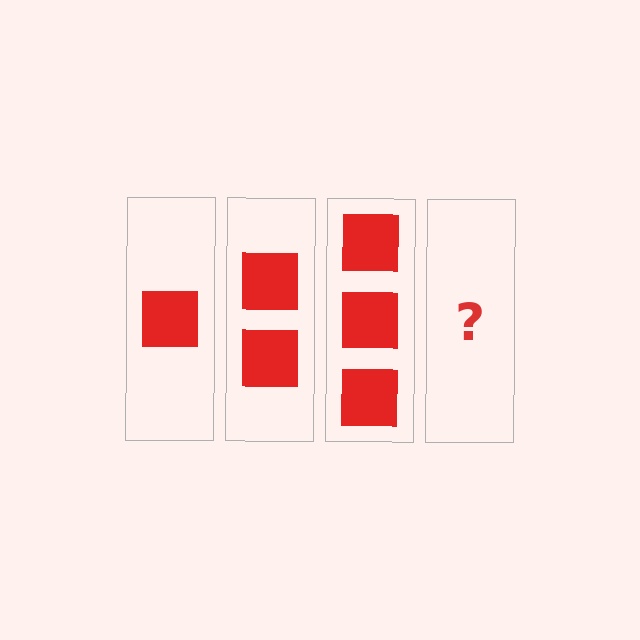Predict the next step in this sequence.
The next step is 4 squares.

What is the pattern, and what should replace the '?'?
The pattern is that each step adds one more square. The '?' should be 4 squares.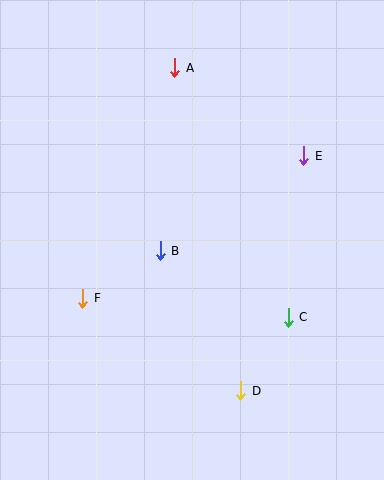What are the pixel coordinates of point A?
Point A is at (175, 68).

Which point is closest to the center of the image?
Point B at (160, 251) is closest to the center.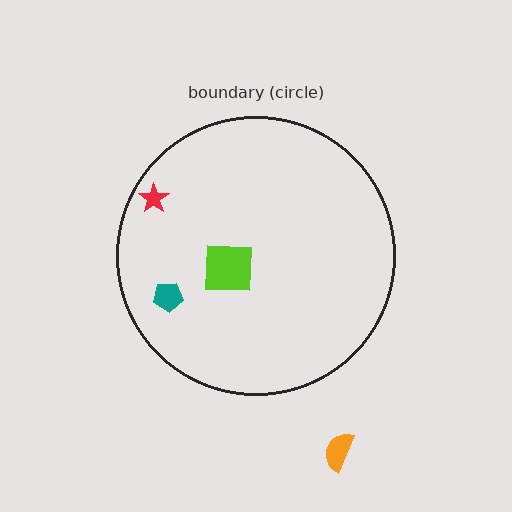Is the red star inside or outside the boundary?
Inside.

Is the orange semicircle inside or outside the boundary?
Outside.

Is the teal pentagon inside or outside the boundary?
Inside.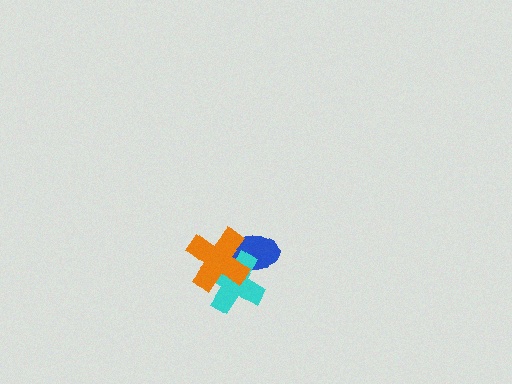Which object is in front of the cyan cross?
The orange cross is in front of the cyan cross.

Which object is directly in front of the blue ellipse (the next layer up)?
The cyan cross is directly in front of the blue ellipse.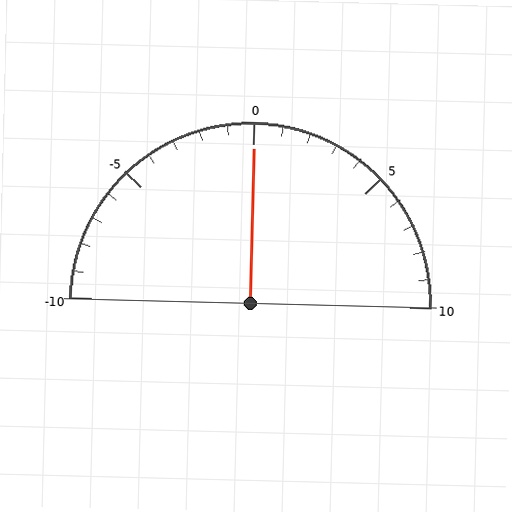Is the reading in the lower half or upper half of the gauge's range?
The reading is in the upper half of the range (-10 to 10).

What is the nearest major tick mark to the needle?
The nearest major tick mark is 0.